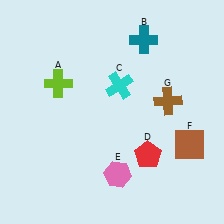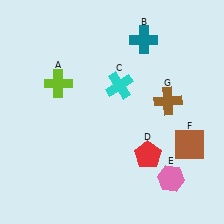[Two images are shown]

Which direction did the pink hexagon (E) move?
The pink hexagon (E) moved right.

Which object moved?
The pink hexagon (E) moved right.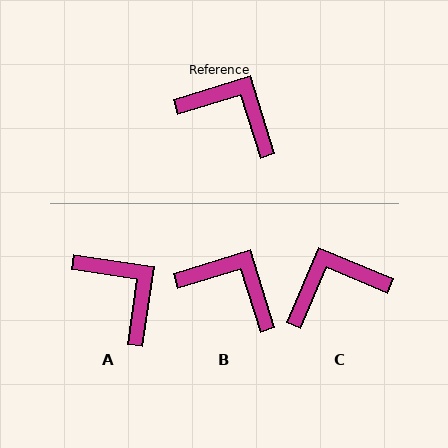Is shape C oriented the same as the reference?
No, it is off by about 50 degrees.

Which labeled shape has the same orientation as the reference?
B.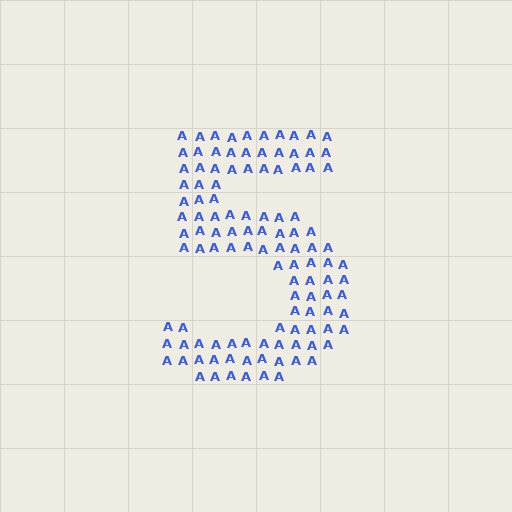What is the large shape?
The large shape is the digit 5.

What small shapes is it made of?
It is made of small letter A's.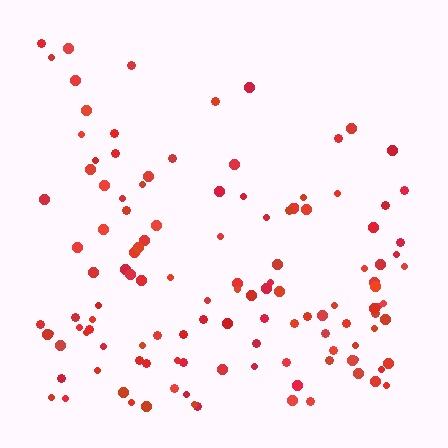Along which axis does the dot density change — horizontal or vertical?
Vertical.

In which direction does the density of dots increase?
From top to bottom, with the bottom side densest.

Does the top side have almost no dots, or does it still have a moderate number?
Still a moderate number, just noticeably fewer than the bottom.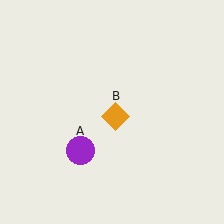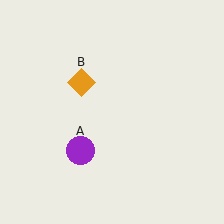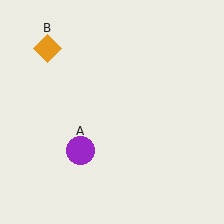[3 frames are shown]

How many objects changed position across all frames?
1 object changed position: orange diamond (object B).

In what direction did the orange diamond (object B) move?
The orange diamond (object B) moved up and to the left.